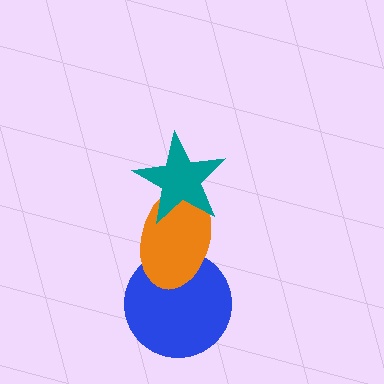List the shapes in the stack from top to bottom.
From top to bottom: the teal star, the orange ellipse, the blue circle.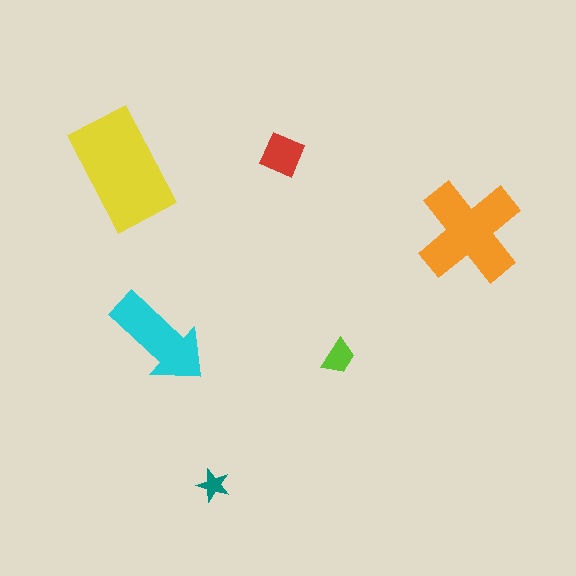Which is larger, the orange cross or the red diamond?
The orange cross.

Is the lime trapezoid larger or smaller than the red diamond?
Smaller.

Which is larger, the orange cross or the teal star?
The orange cross.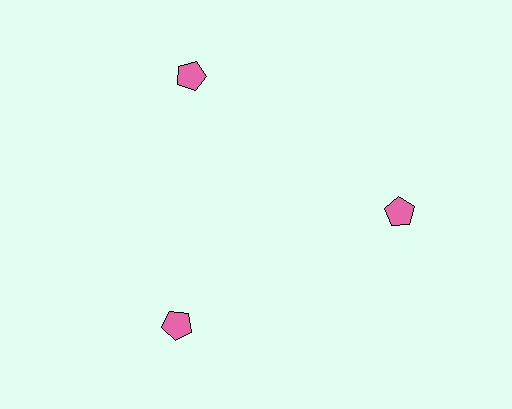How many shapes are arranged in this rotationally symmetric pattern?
There are 3 shapes, arranged in 3 groups of 1.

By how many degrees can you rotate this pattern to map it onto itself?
The pattern maps onto itself every 120 degrees of rotation.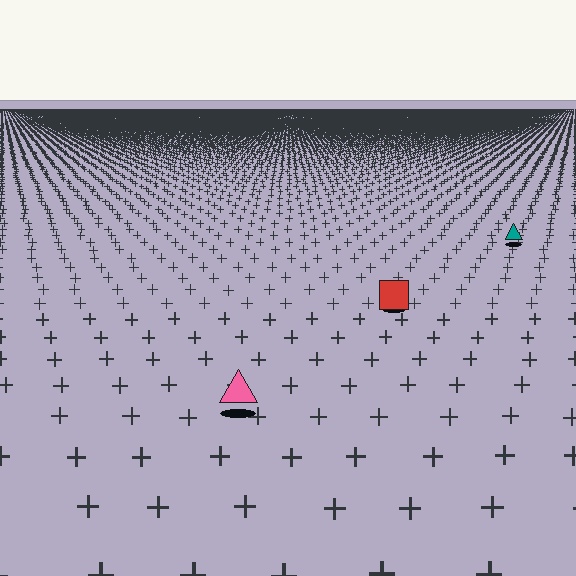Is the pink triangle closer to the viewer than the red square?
Yes. The pink triangle is closer — you can tell from the texture gradient: the ground texture is coarser near it.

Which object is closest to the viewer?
The pink triangle is closest. The texture marks near it are larger and more spread out.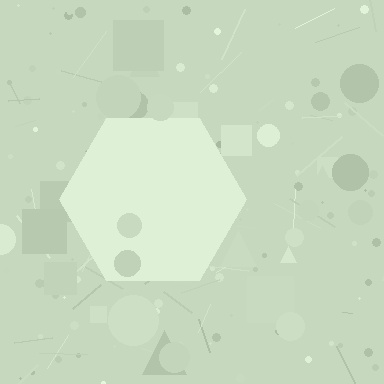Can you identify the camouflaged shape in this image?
The camouflaged shape is a hexagon.